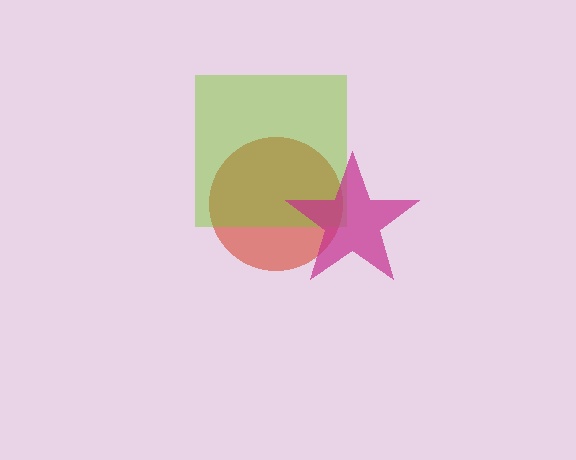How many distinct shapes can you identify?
There are 3 distinct shapes: a red circle, a lime square, a magenta star.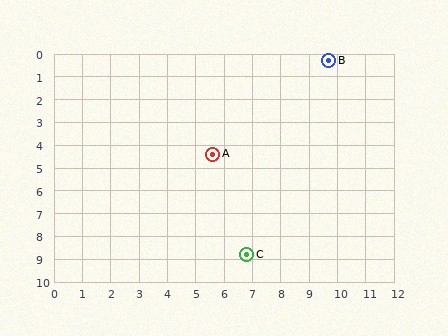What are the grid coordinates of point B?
Point B is at approximately (9.7, 0.3).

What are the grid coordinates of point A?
Point A is at approximately (5.6, 4.4).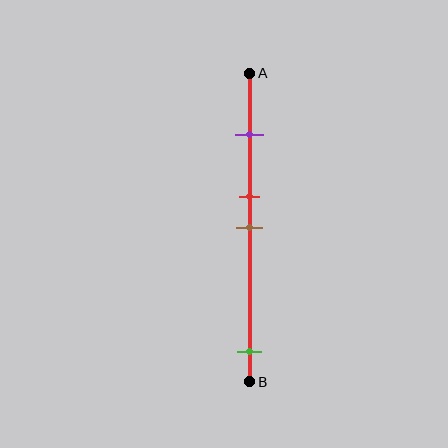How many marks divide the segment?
There are 4 marks dividing the segment.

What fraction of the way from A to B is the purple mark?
The purple mark is approximately 20% (0.2) of the way from A to B.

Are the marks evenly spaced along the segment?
No, the marks are not evenly spaced.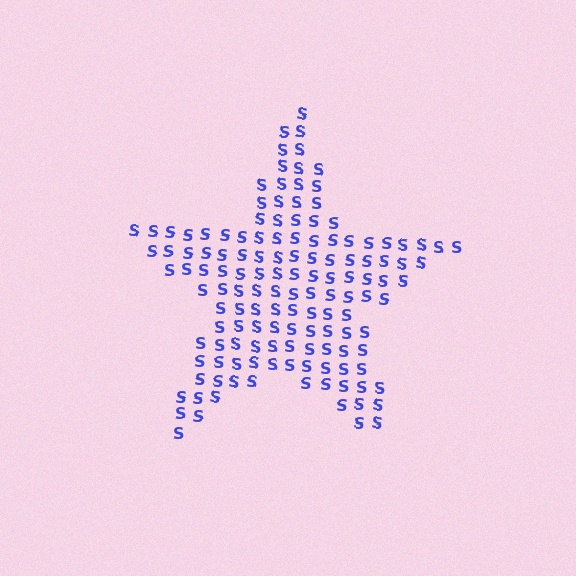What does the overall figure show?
The overall figure shows a star.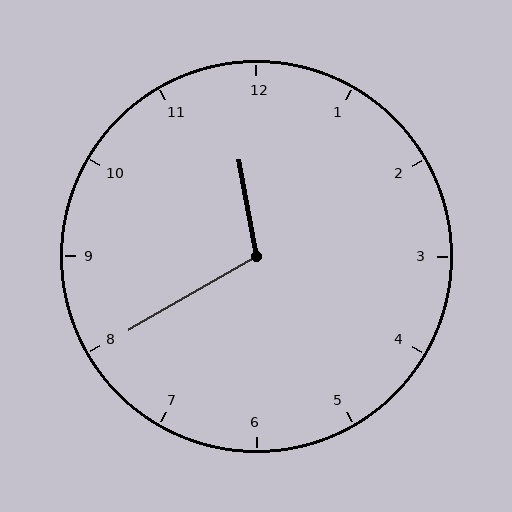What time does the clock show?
11:40.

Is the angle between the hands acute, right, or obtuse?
It is obtuse.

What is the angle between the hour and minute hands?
Approximately 110 degrees.